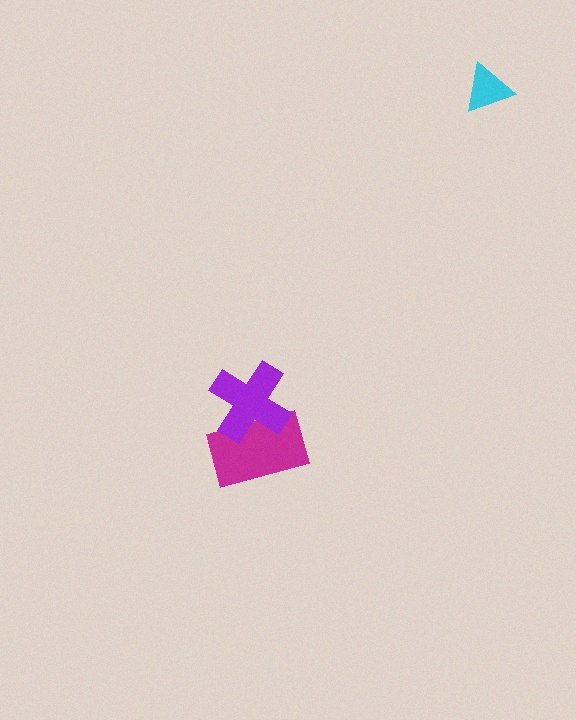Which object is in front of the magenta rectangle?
The purple cross is in front of the magenta rectangle.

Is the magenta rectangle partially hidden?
Yes, it is partially covered by another shape.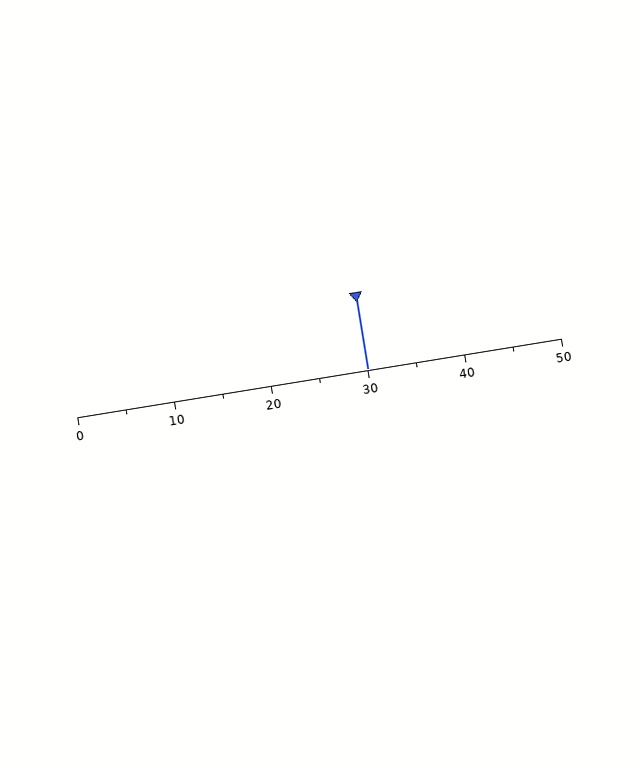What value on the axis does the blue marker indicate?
The marker indicates approximately 30.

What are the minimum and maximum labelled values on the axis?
The axis runs from 0 to 50.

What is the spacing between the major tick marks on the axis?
The major ticks are spaced 10 apart.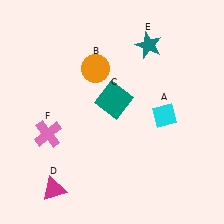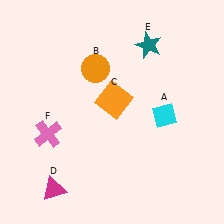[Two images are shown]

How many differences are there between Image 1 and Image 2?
There is 1 difference between the two images.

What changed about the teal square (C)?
In Image 1, C is teal. In Image 2, it changed to orange.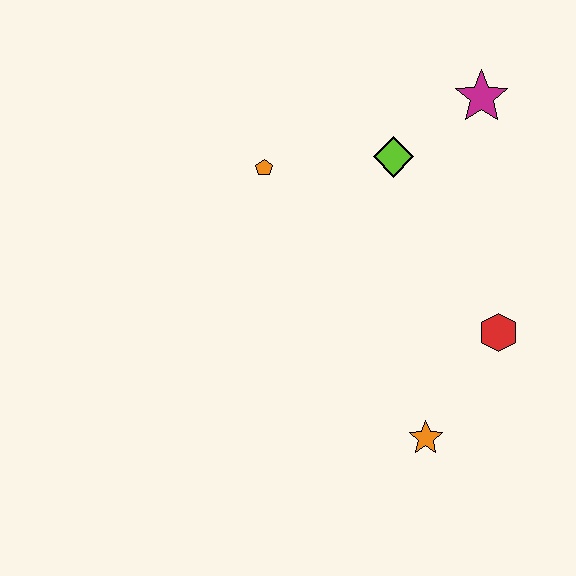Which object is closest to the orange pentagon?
The lime diamond is closest to the orange pentagon.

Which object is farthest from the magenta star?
The orange star is farthest from the magenta star.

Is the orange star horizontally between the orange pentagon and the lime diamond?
No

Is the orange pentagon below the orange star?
No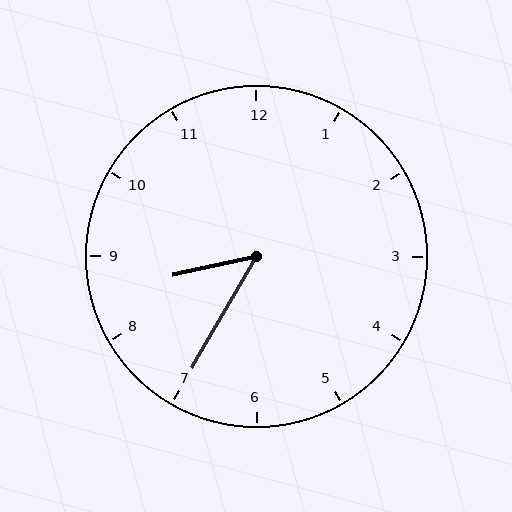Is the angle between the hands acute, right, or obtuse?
It is acute.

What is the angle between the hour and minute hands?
Approximately 48 degrees.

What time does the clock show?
8:35.